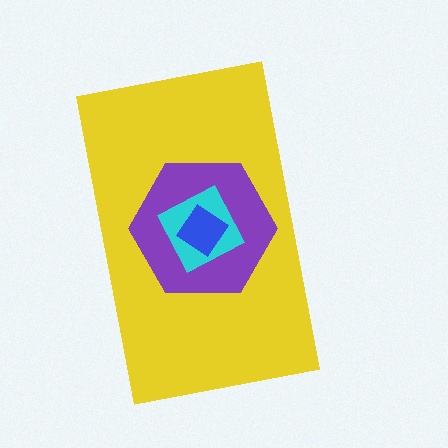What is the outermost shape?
The yellow rectangle.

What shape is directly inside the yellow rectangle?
The purple hexagon.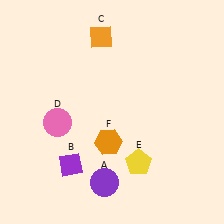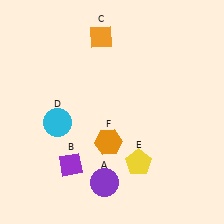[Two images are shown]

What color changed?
The circle (D) changed from pink in Image 1 to cyan in Image 2.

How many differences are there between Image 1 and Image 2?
There is 1 difference between the two images.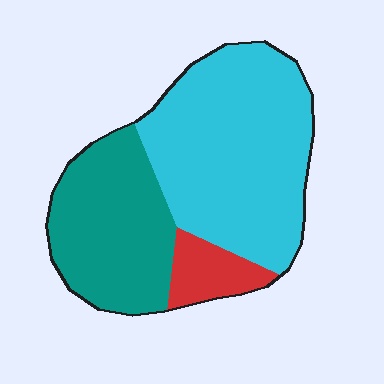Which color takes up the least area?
Red, at roughly 10%.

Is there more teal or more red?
Teal.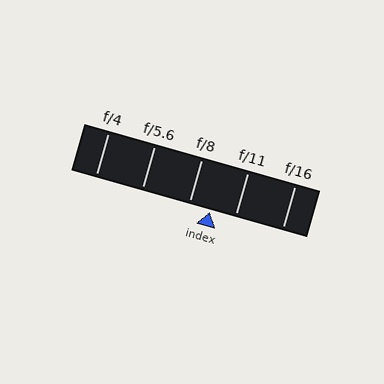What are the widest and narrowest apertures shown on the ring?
The widest aperture shown is f/4 and the narrowest is f/16.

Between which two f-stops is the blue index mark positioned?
The index mark is between f/8 and f/11.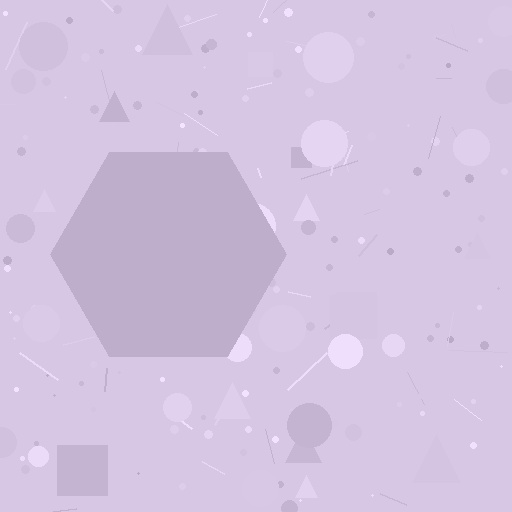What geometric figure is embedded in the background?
A hexagon is embedded in the background.